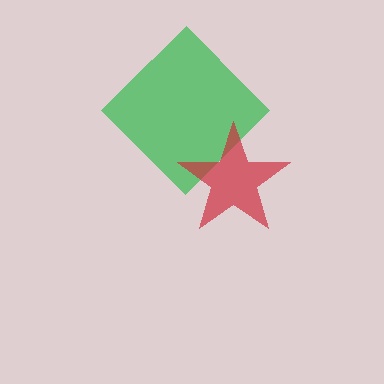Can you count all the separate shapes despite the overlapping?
Yes, there are 2 separate shapes.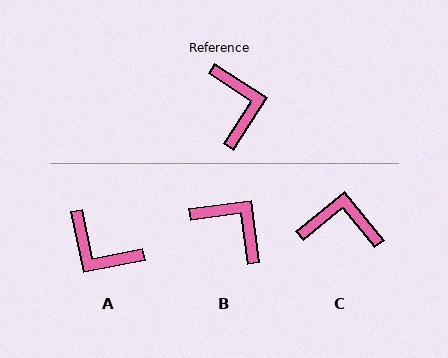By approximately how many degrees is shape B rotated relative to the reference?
Approximately 40 degrees counter-clockwise.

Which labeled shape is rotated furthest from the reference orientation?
A, about 135 degrees away.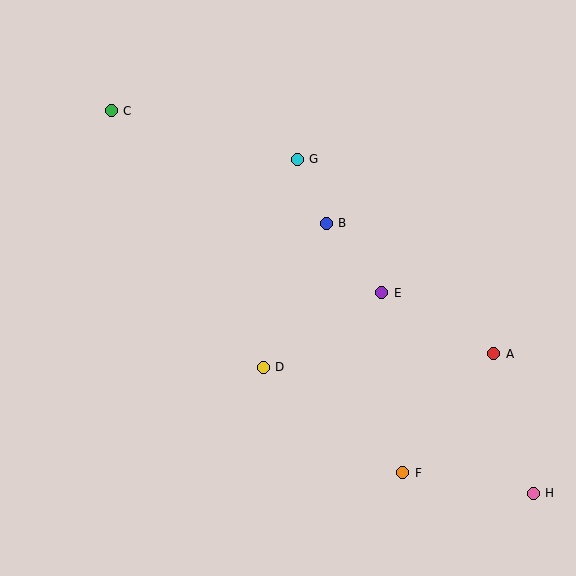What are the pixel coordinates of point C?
Point C is at (111, 111).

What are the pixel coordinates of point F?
Point F is at (403, 473).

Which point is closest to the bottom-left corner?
Point D is closest to the bottom-left corner.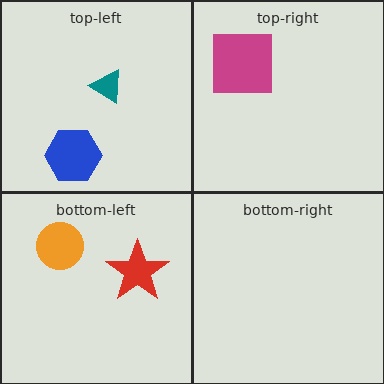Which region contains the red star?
The bottom-left region.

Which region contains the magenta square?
The top-right region.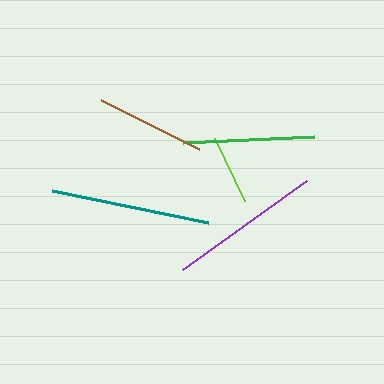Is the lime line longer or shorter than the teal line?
The teal line is longer than the lime line.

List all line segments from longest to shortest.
From longest to shortest: teal, purple, green, brown, lime.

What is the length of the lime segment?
The lime segment is approximately 70 pixels long.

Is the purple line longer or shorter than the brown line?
The purple line is longer than the brown line.